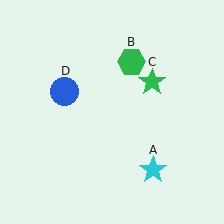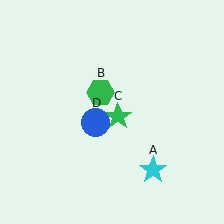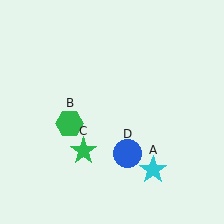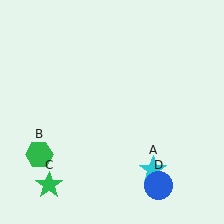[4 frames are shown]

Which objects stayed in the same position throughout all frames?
Cyan star (object A) remained stationary.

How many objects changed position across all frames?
3 objects changed position: green hexagon (object B), green star (object C), blue circle (object D).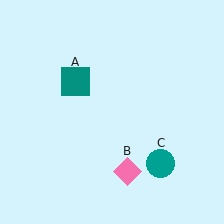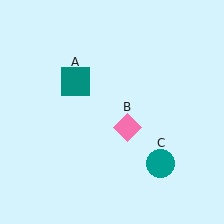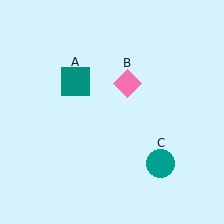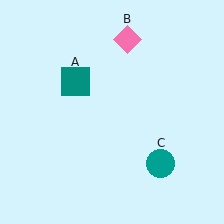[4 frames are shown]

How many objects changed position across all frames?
1 object changed position: pink diamond (object B).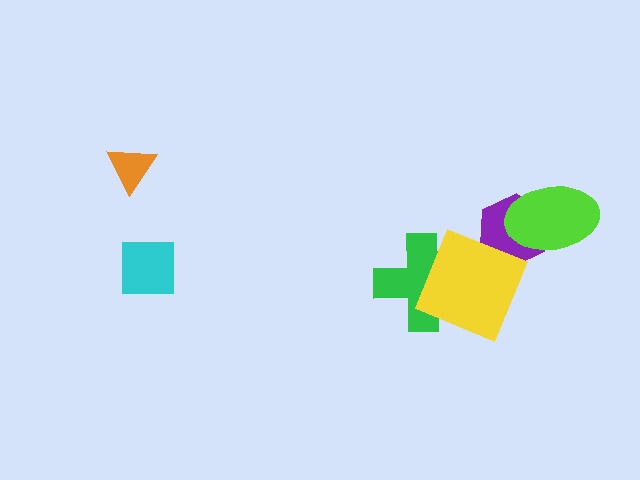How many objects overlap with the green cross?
1 object overlaps with the green cross.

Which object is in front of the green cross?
The yellow square is in front of the green cross.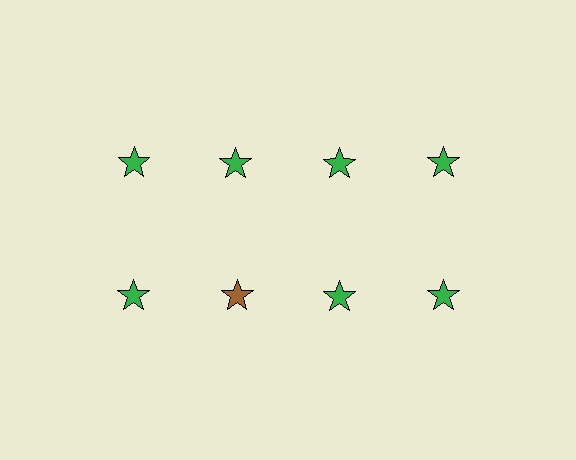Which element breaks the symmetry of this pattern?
The brown star in the second row, second from left column breaks the symmetry. All other shapes are green stars.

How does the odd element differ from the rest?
It has a different color: brown instead of green.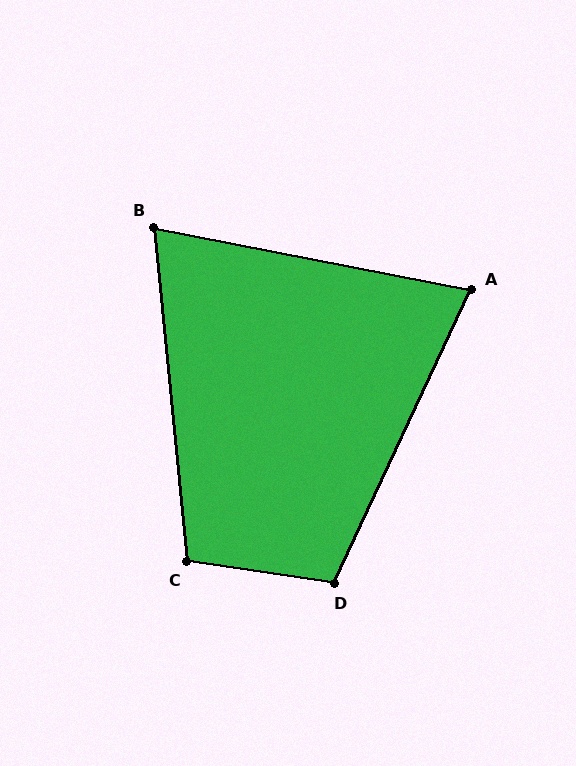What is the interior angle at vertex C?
Approximately 104 degrees (obtuse).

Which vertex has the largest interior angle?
D, at approximately 107 degrees.